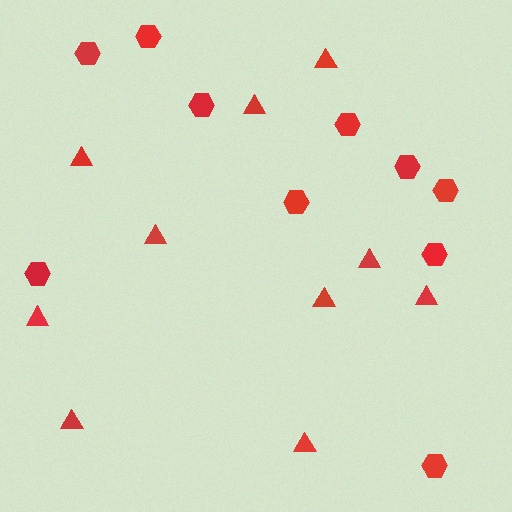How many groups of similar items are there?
There are 2 groups: one group of hexagons (10) and one group of triangles (10).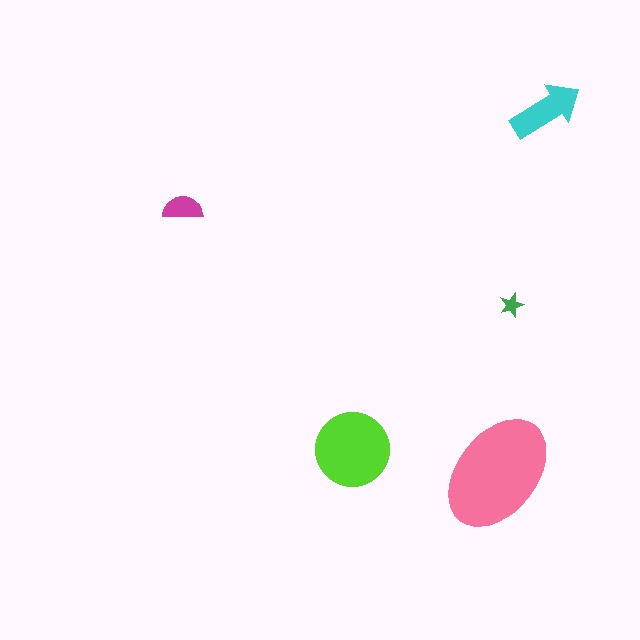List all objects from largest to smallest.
The pink ellipse, the lime circle, the cyan arrow, the magenta semicircle, the green star.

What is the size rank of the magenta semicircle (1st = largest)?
4th.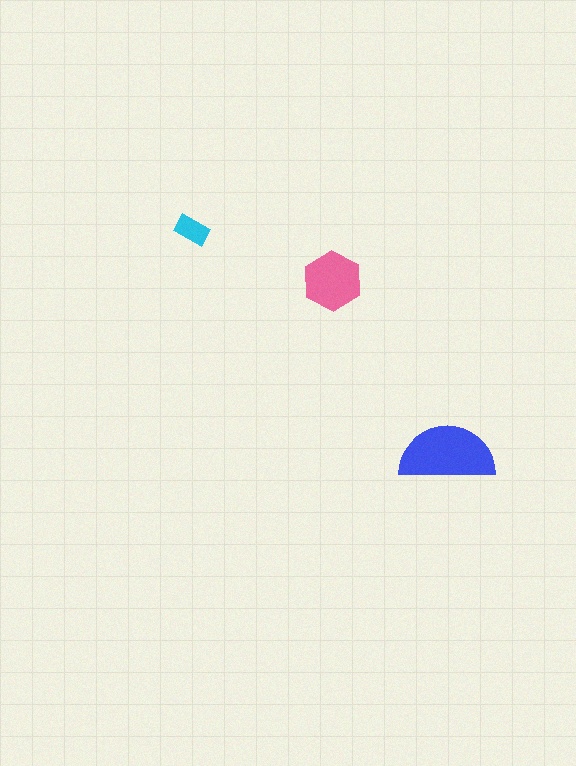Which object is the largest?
The blue semicircle.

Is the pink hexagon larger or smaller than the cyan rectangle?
Larger.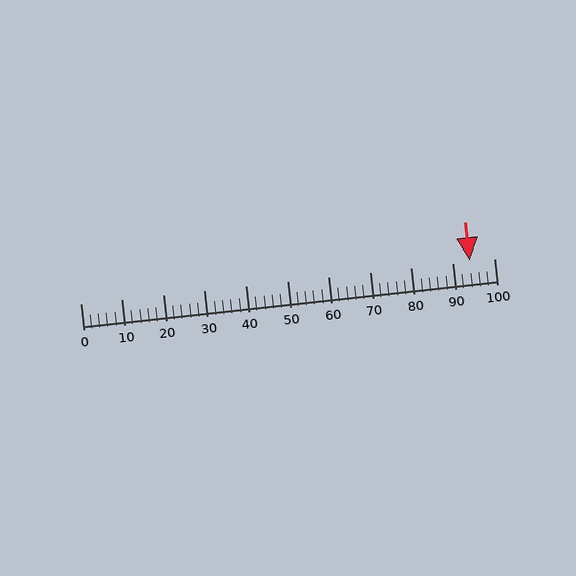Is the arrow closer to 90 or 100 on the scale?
The arrow is closer to 90.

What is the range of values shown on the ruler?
The ruler shows values from 0 to 100.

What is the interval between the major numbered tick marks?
The major tick marks are spaced 10 units apart.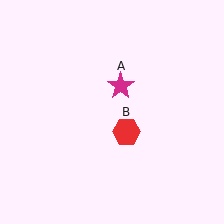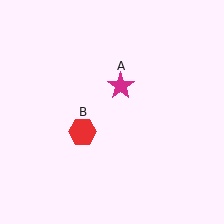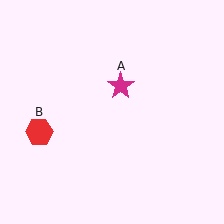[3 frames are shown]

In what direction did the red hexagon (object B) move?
The red hexagon (object B) moved left.